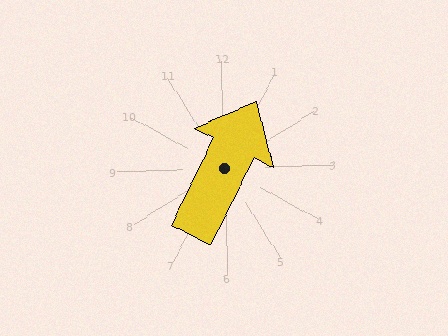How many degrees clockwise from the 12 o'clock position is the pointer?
Approximately 28 degrees.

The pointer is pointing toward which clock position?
Roughly 1 o'clock.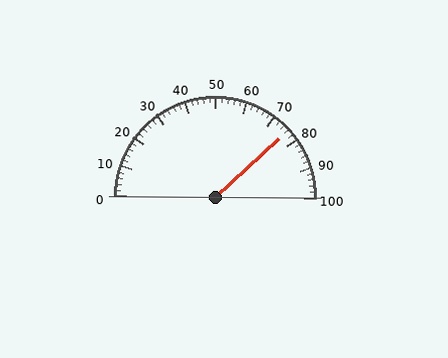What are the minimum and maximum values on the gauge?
The gauge ranges from 0 to 100.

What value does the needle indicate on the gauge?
The needle indicates approximately 76.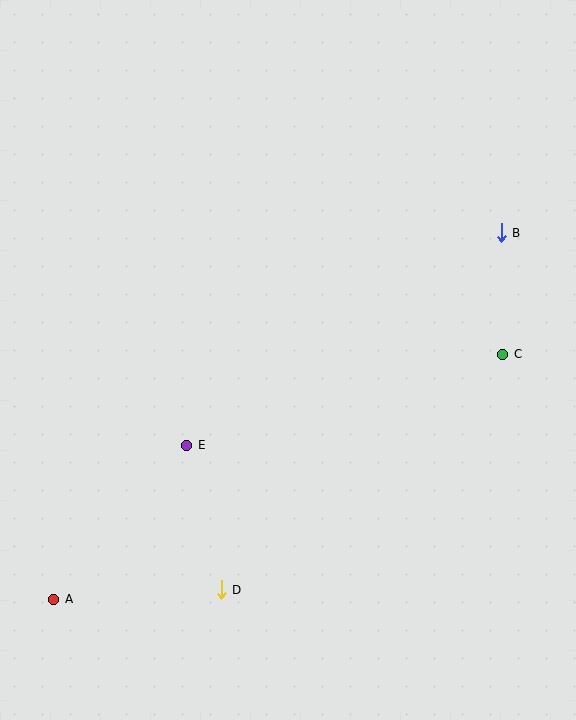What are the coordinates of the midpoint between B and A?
The midpoint between B and A is at (277, 416).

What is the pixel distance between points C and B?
The distance between C and B is 122 pixels.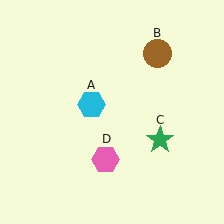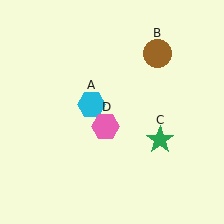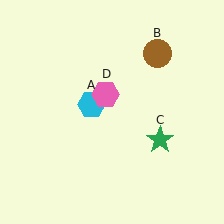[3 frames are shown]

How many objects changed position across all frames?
1 object changed position: pink hexagon (object D).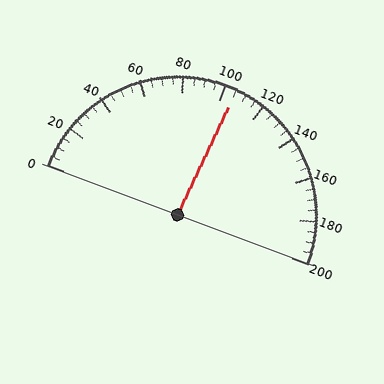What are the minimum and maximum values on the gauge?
The gauge ranges from 0 to 200.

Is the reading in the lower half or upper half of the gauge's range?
The reading is in the upper half of the range (0 to 200).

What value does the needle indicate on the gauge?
The needle indicates approximately 105.